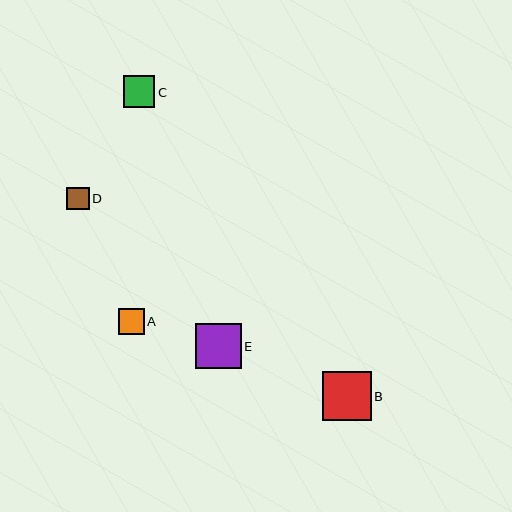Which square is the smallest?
Square D is the smallest with a size of approximately 22 pixels.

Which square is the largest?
Square B is the largest with a size of approximately 49 pixels.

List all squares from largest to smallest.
From largest to smallest: B, E, C, A, D.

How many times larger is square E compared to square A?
Square E is approximately 1.8 times the size of square A.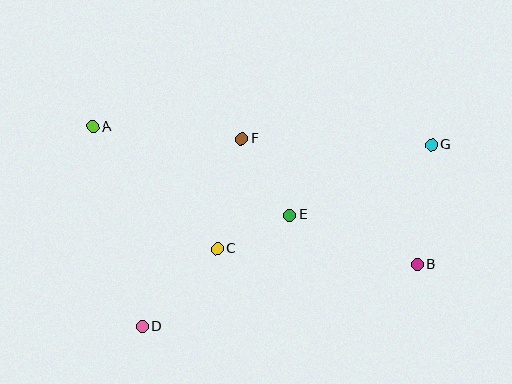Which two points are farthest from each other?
Points A and B are farthest from each other.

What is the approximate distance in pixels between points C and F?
The distance between C and F is approximately 113 pixels.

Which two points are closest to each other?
Points C and E are closest to each other.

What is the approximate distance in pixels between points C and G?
The distance between C and G is approximately 238 pixels.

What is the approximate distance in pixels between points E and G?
The distance between E and G is approximately 158 pixels.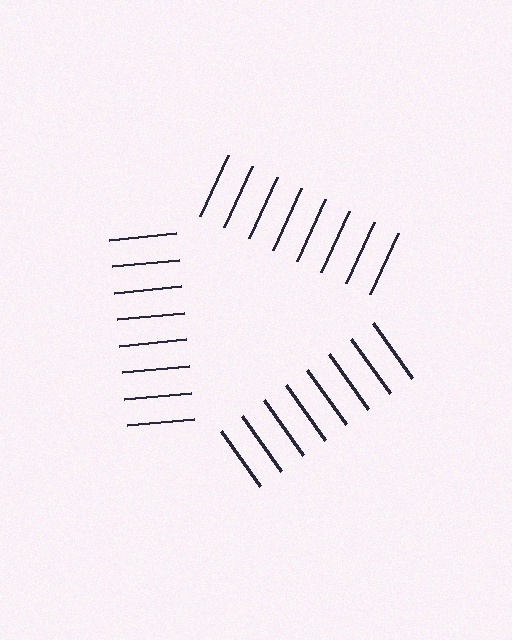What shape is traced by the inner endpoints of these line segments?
An illusory triangle — the line segments terminate on its edges but no continuous stroke is drawn.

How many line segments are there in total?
24 — 8 along each of the 3 edges.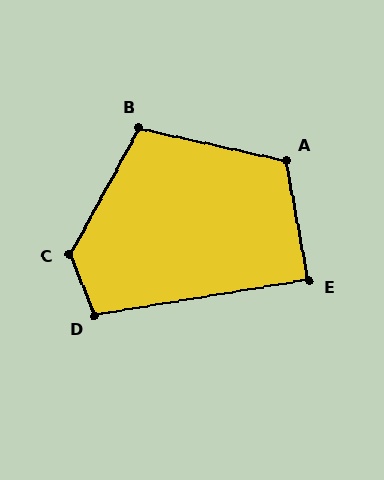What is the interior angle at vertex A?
Approximately 113 degrees (obtuse).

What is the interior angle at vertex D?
Approximately 103 degrees (obtuse).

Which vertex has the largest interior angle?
C, at approximately 129 degrees.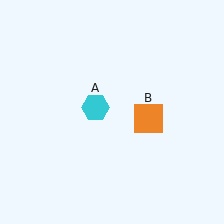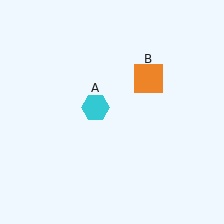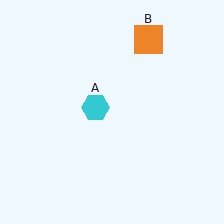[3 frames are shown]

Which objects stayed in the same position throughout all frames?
Cyan hexagon (object A) remained stationary.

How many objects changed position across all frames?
1 object changed position: orange square (object B).